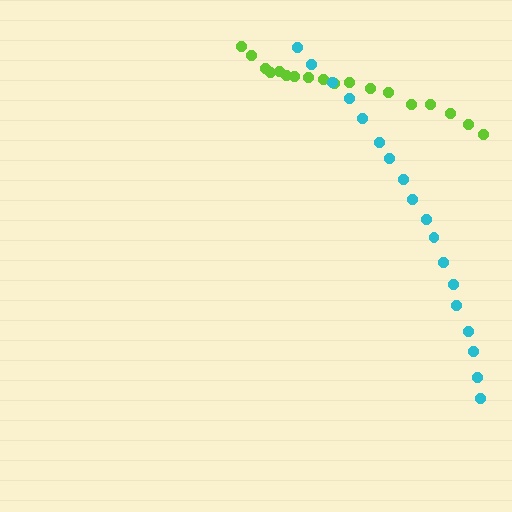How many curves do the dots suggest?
There are 2 distinct paths.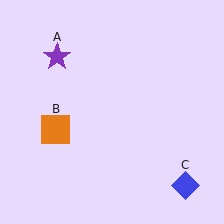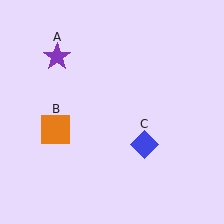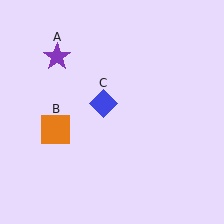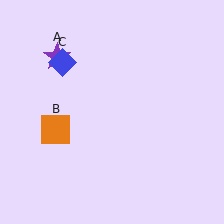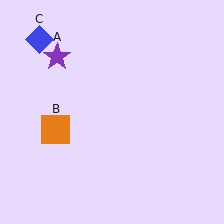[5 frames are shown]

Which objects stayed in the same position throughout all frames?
Purple star (object A) and orange square (object B) remained stationary.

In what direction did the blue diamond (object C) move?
The blue diamond (object C) moved up and to the left.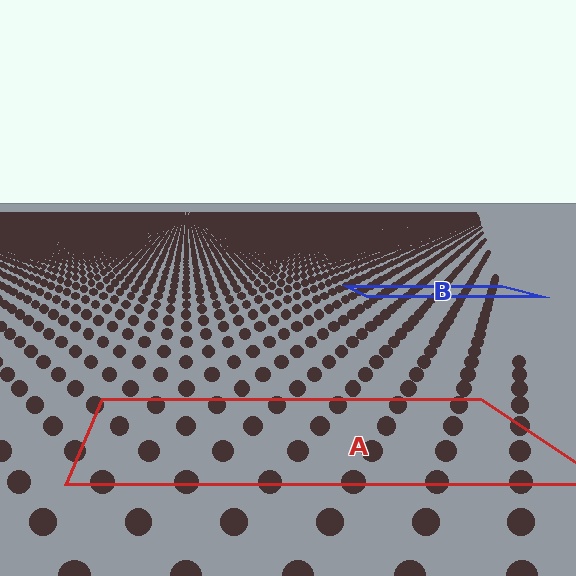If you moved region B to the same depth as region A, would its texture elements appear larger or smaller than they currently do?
They would appear larger. At a closer depth, the same texture elements are projected at a bigger on-screen size.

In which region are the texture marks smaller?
The texture marks are smaller in region B, because it is farther away.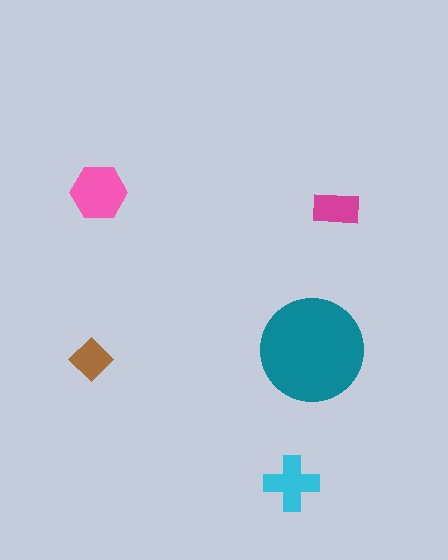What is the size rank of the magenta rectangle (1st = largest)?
4th.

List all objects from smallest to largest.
The brown diamond, the magenta rectangle, the cyan cross, the pink hexagon, the teal circle.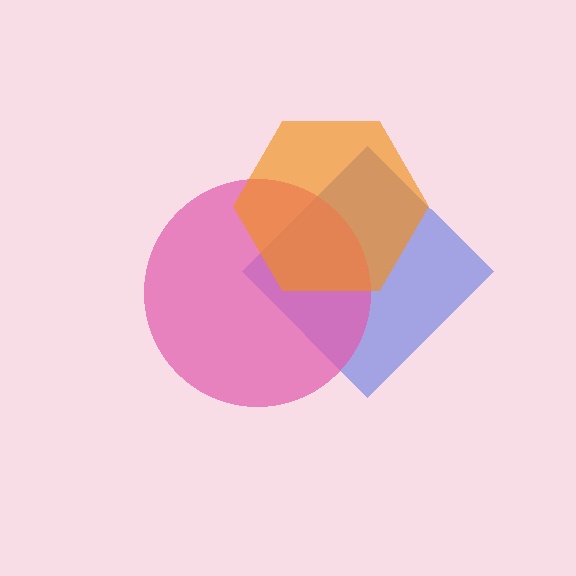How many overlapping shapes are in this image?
There are 3 overlapping shapes in the image.